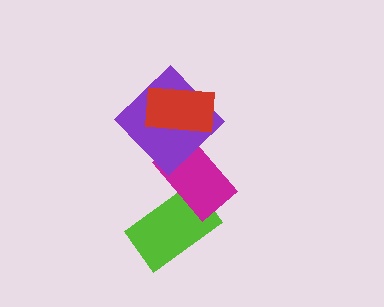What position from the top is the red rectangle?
The red rectangle is 1st from the top.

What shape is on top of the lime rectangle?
The magenta rectangle is on top of the lime rectangle.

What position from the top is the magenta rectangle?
The magenta rectangle is 3rd from the top.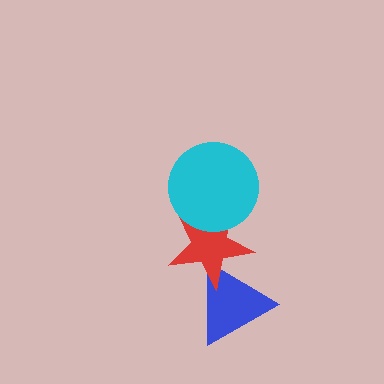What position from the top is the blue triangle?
The blue triangle is 3rd from the top.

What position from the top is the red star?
The red star is 2nd from the top.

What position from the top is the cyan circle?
The cyan circle is 1st from the top.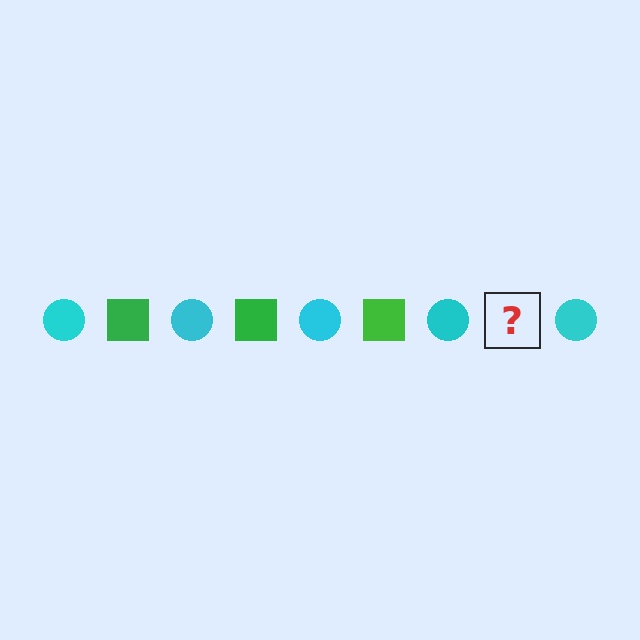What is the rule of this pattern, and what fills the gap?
The rule is that the pattern alternates between cyan circle and green square. The gap should be filled with a green square.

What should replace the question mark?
The question mark should be replaced with a green square.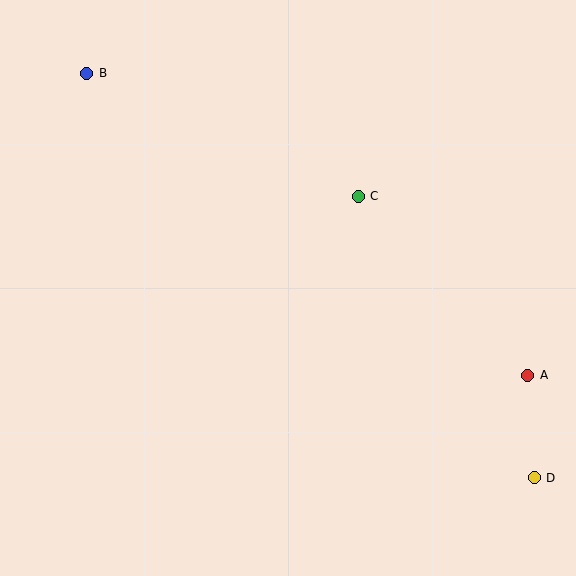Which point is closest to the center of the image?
Point C at (358, 196) is closest to the center.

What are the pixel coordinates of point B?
Point B is at (87, 73).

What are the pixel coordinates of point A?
Point A is at (528, 375).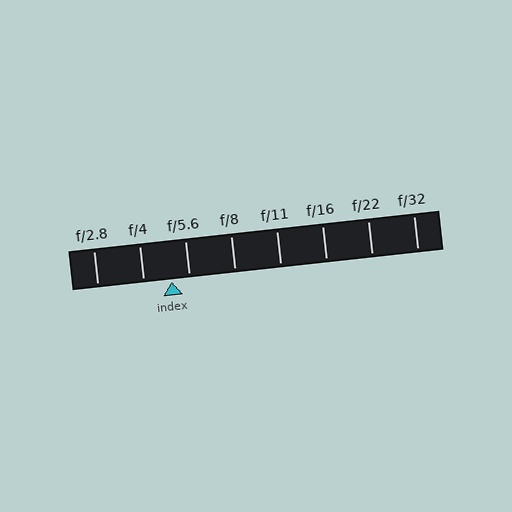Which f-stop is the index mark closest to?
The index mark is closest to f/5.6.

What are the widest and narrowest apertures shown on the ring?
The widest aperture shown is f/2.8 and the narrowest is f/32.